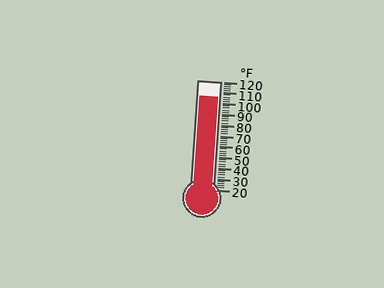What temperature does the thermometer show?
The thermometer shows approximately 106°F.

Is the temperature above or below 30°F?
The temperature is above 30°F.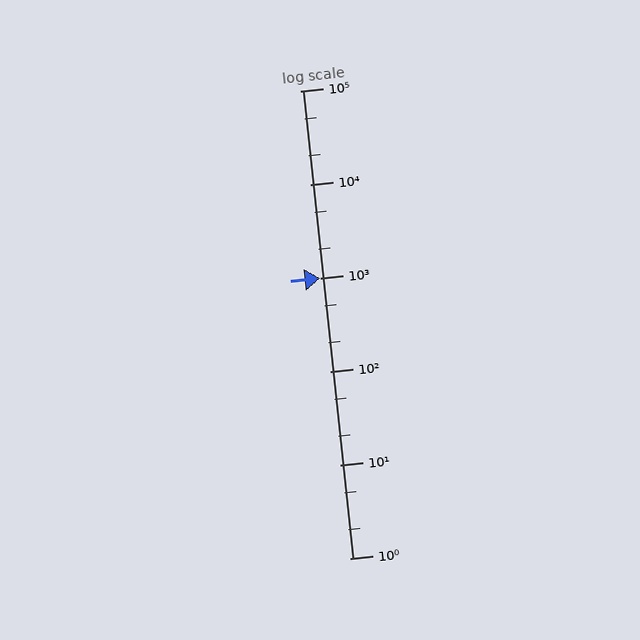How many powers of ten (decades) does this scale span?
The scale spans 5 decades, from 1 to 100000.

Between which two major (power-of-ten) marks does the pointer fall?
The pointer is between 100 and 1000.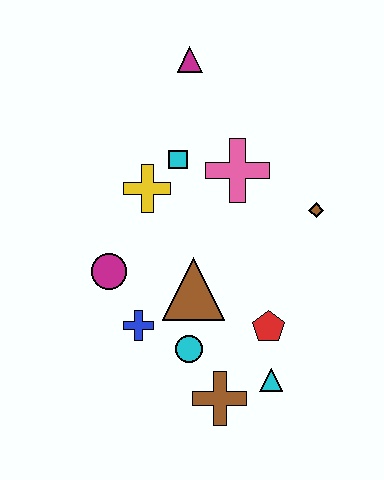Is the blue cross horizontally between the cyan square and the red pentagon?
No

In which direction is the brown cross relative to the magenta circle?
The brown cross is below the magenta circle.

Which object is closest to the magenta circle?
The blue cross is closest to the magenta circle.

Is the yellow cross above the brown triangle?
Yes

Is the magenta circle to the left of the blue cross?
Yes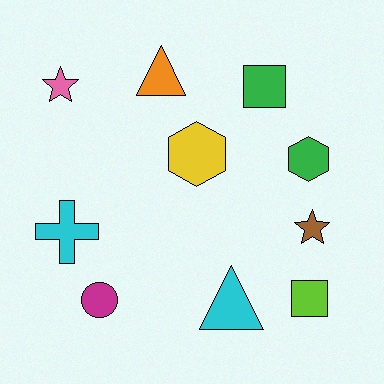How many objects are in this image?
There are 10 objects.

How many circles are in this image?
There is 1 circle.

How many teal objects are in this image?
There are no teal objects.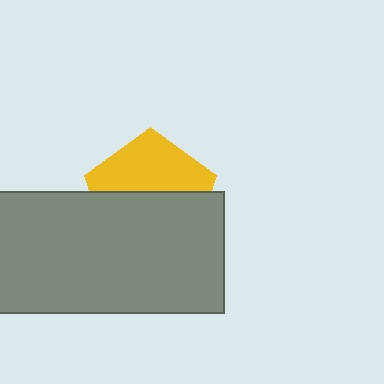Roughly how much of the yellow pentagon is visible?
About half of it is visible (roughly 45%).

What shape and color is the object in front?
The object in front is a gray rectangle.